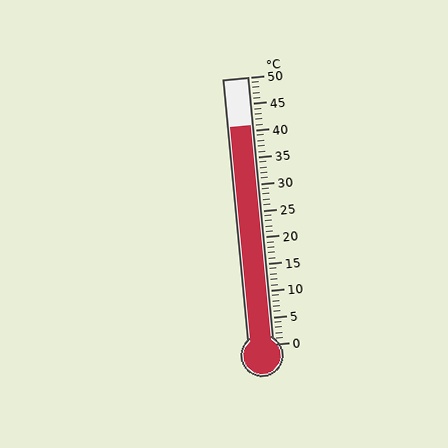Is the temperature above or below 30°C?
The temperature is above 30°C.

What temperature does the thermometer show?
The thermometer shows approximately 41°C.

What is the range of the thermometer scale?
The thermometer scale ranges from 0°C to 50°C.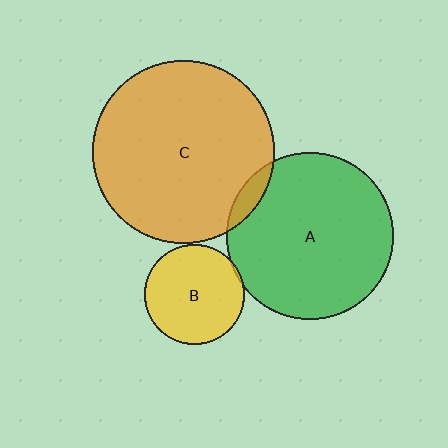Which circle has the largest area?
Circle C (orange).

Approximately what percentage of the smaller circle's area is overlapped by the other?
Approximately 5%.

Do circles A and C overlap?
Yes.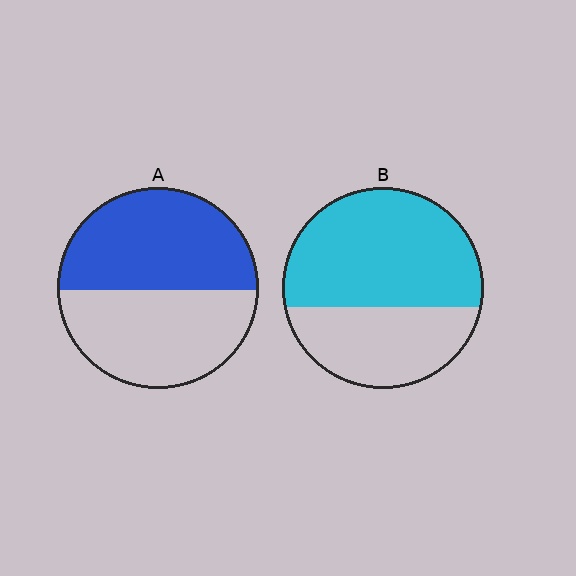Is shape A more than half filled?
Roughly half.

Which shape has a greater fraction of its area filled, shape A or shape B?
Shape B.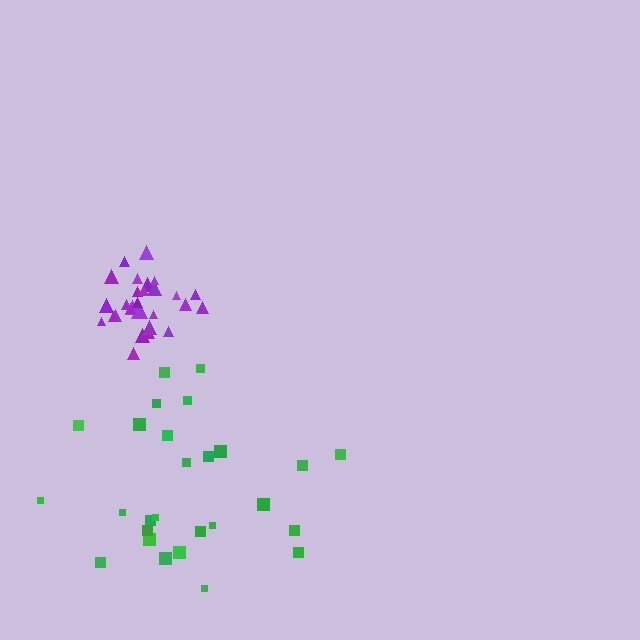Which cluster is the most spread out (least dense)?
Green.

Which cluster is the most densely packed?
Purple.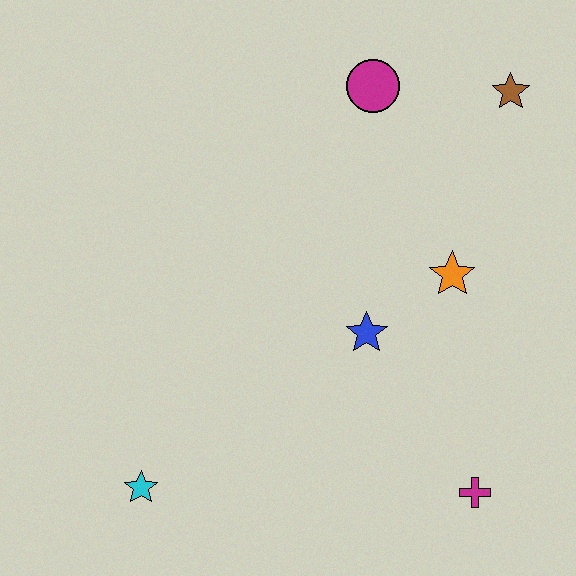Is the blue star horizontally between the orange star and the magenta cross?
No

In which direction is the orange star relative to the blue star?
The orange star is to the right of the blue star.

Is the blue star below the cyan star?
No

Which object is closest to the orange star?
The blue star is closest to the orange star.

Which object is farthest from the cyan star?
The brown star is farthest from the cyan star.